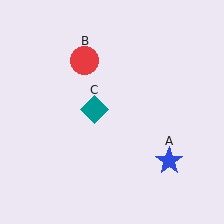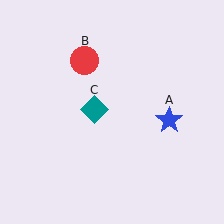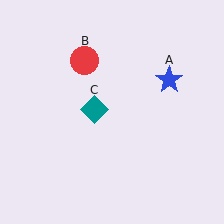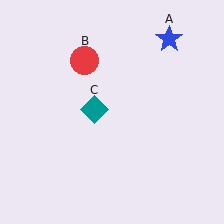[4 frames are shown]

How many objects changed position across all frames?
1 object changed position: blue star (object A).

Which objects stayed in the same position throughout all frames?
Red circle (object B) and teal diamond (object C) remained stationary.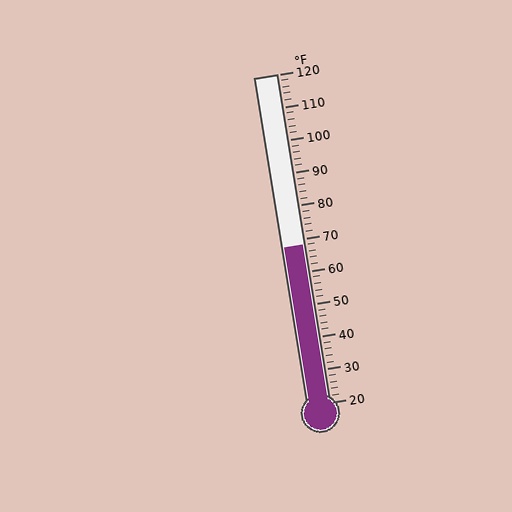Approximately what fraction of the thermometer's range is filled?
The thermometer is filled to approximately 50% of its range.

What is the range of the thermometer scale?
The thermometer scale ranges from 20°F to 120°F.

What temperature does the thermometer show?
The thermometer shows approximately 68°F.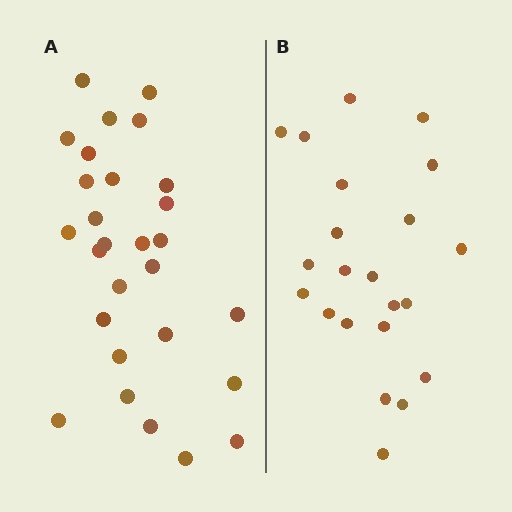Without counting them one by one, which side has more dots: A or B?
Region A (the left region) has more dots.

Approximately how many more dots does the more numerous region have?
Region A has about 6 more dots than region B.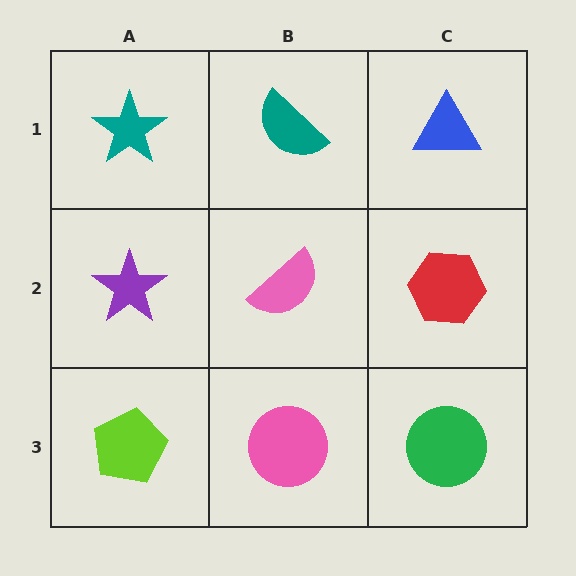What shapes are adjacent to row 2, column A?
A teal star (row 1, column A), a lime pentagon (row 3, column A), a pink semicircle (row 2, column B).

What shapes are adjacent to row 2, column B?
A teal semicircle (row 1, column B), a pink circle (row 3, column B), a purple star (row 2, column A), a red hexagon (row 2, column C).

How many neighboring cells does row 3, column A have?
2.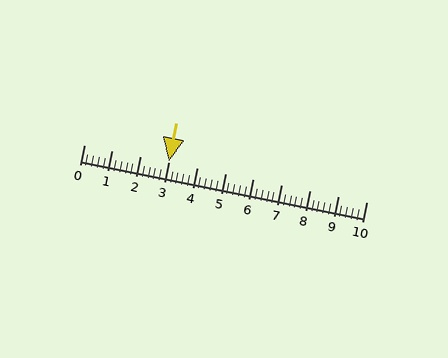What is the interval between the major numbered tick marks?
The major tick marks are spaced 1 units apart.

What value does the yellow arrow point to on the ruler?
The yellow arrow points to approximately 3.0.